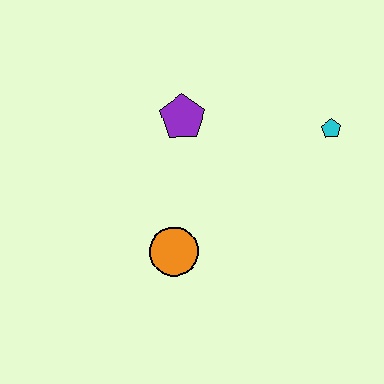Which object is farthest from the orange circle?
The cyan pentagon is farthest from the orange circle.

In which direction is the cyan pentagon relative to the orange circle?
The cyan pentagon is to the right of the orange circle.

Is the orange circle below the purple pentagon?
Yes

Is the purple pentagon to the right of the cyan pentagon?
No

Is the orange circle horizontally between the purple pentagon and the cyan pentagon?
No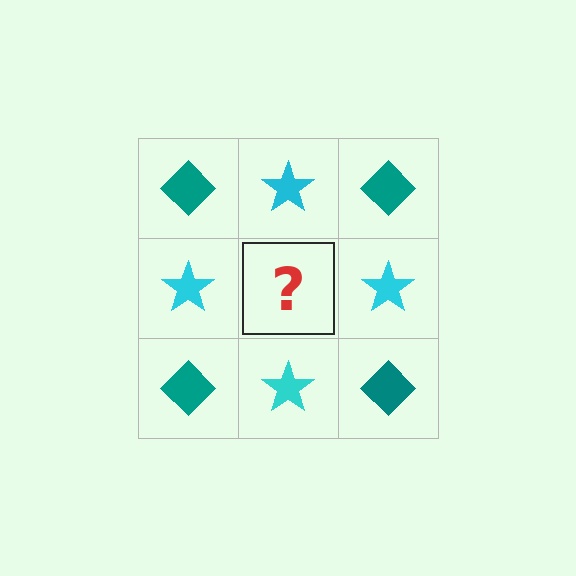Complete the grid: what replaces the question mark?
The question mark should be replaced with a teal diamond.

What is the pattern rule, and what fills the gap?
The rule is that it alternates teal diamond and cyan star in a checkerboard pattern. The gap should be filled with a teal diamond.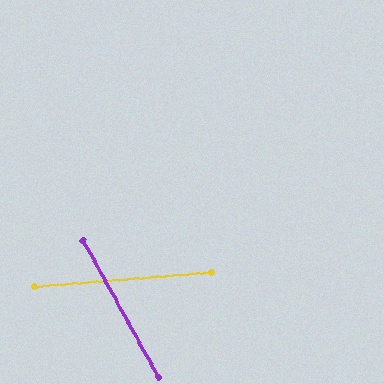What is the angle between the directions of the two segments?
Approximately 66 degrees.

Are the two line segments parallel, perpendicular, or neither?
Neither parallel nor perpendicular — they differ by about 66°.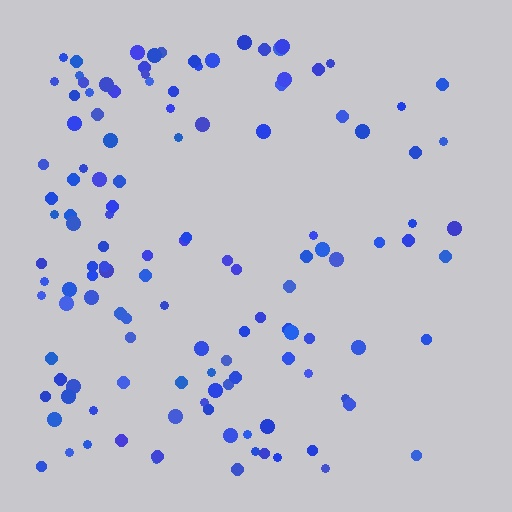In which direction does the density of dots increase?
From right to left, with the left side densest.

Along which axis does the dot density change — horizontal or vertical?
Horizontal.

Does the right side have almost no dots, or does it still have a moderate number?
Still a moderate number, just noticeably fewer than the left.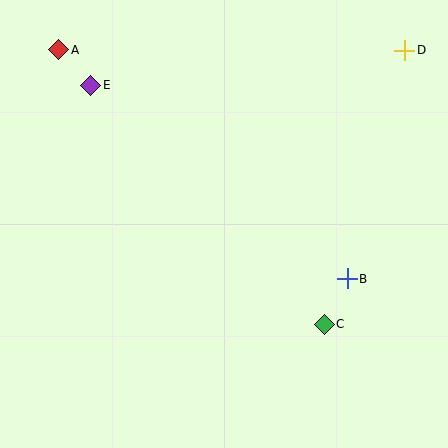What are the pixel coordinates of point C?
Point C is at (324, 324).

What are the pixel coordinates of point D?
Point D is at (404, 50).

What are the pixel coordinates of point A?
Point A is at (59, 50).